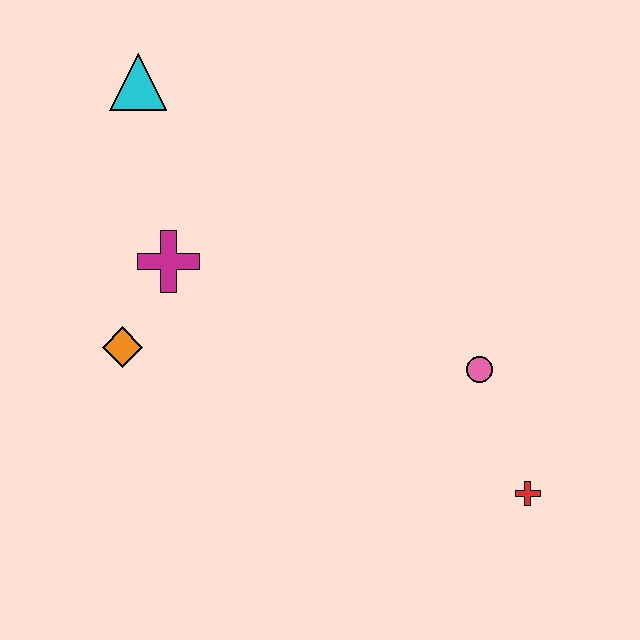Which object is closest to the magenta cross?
The orange diamond is closest to the magenta cross.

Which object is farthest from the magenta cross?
The red cross is farthest from the magenta cross.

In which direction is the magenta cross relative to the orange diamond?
The magenta cross is above the orange diamond.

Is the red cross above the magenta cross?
No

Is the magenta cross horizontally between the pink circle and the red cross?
No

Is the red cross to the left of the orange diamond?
No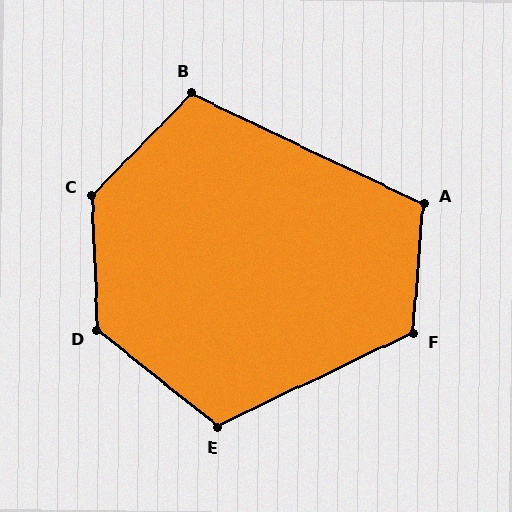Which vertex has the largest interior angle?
C, at approximately 133 degrees.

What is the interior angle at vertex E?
Approximately 116 degrees (obtuse).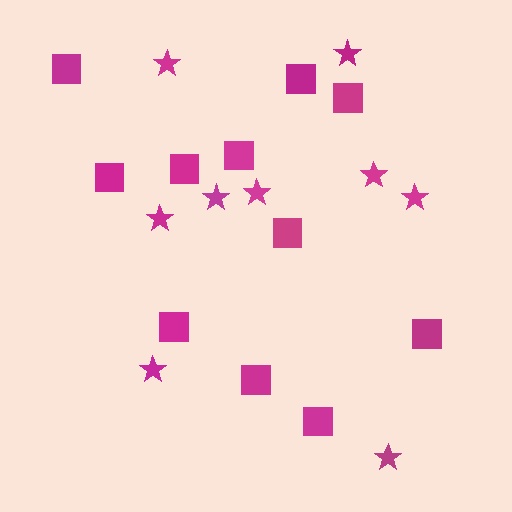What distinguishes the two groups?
There are 2 groups: one group of stars (9) and one group of squares (11).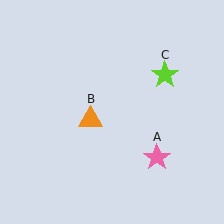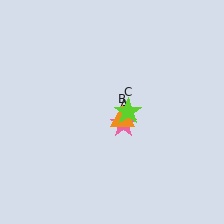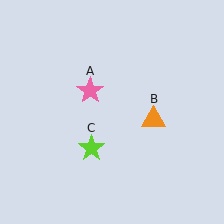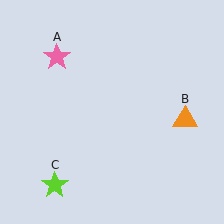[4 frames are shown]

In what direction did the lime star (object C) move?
The lime star (object C) moved down and to the left.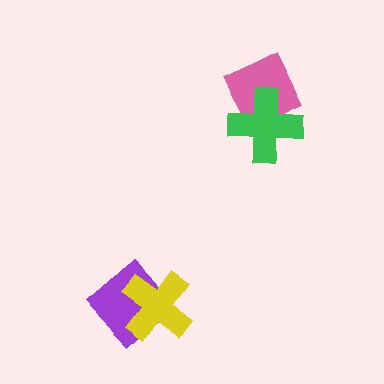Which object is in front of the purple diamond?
The yellow cross is in front of the purple diamond.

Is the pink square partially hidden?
Yes, it is partially covered by another shape.